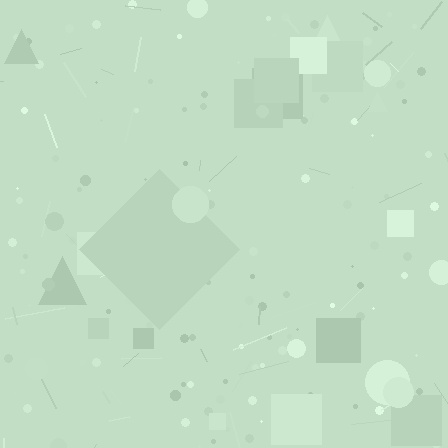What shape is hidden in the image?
A diamond is hidden in the image.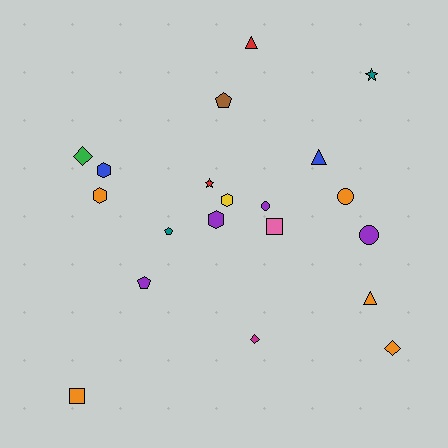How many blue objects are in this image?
There are 2 blue objects.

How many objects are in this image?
There are 20 objects.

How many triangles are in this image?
There are 3 triangles.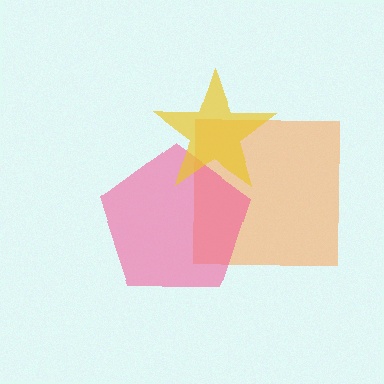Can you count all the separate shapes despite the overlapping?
Yes, there are 3 separate shapes.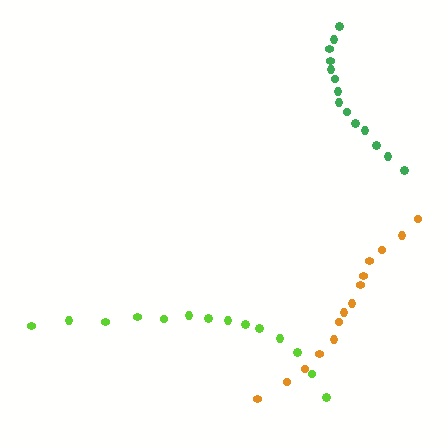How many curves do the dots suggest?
There are 3 distinct paths.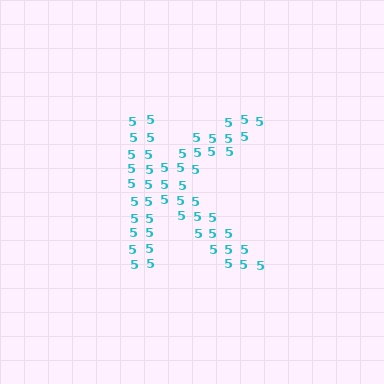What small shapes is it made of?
It is made of small digit 5's.